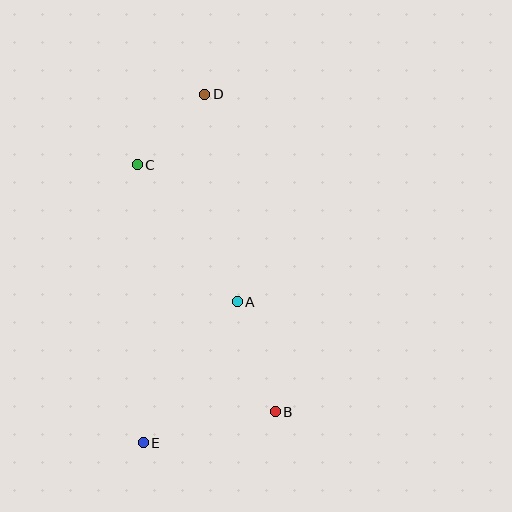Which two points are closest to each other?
Points C and D are closest to each other.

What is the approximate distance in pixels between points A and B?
The distance between A and B is approximately 116 pixels.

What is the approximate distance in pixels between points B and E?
The distance between B and E is approximately 136 pixels.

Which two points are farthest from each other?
Points D and E are farthest from each other.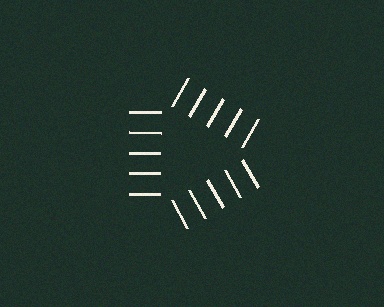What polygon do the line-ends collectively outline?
An illusory triangle — the line segments terminate on its edges but no continuous stroke is drawn.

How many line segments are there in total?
15 — 5 along each of the 3 edges.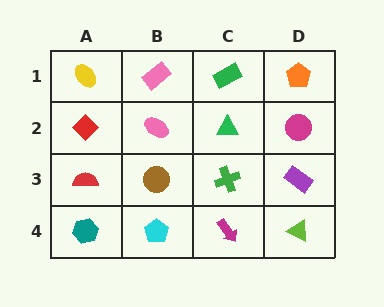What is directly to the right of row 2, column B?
A green triangle.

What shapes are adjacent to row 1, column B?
A pink ellipse (row 2, column B), a yellow ellipse (row 1, column A), a green rectangle (row 1, column C).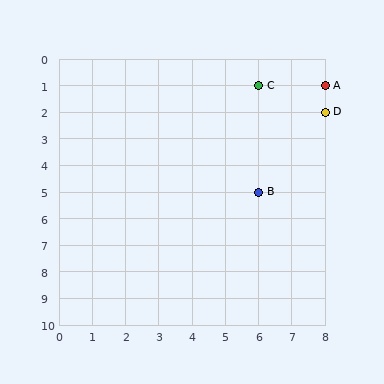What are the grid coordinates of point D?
Point D is at grid coordinates (8, 2).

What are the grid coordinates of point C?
Point C is at grid coordinates (6, 1).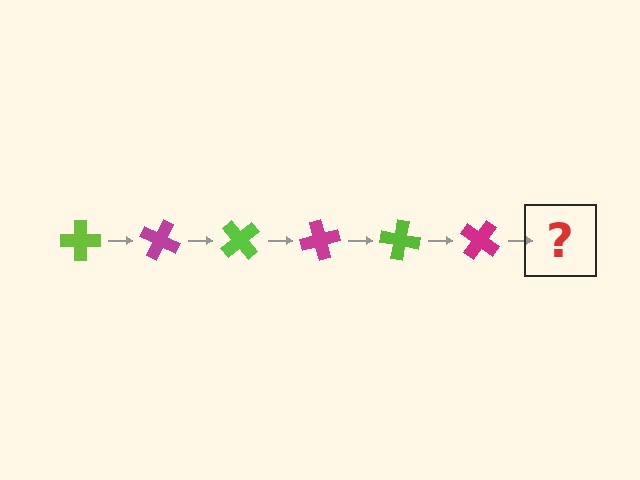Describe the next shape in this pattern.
It should be a lime cross, rotated 150 degrees from the start.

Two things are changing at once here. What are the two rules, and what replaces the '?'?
The two rules are that it rotates 25 degrees each step and the color cycles through lime and magenta. The '?' should be a lime cross, rotated 150 degrees from the start.